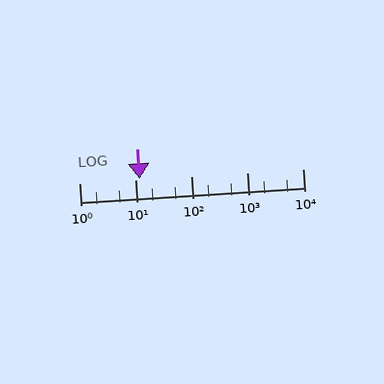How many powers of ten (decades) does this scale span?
The scale spans 4 decades, from 1 to 10000.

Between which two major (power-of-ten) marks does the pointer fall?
The pointer is between 10 and 100.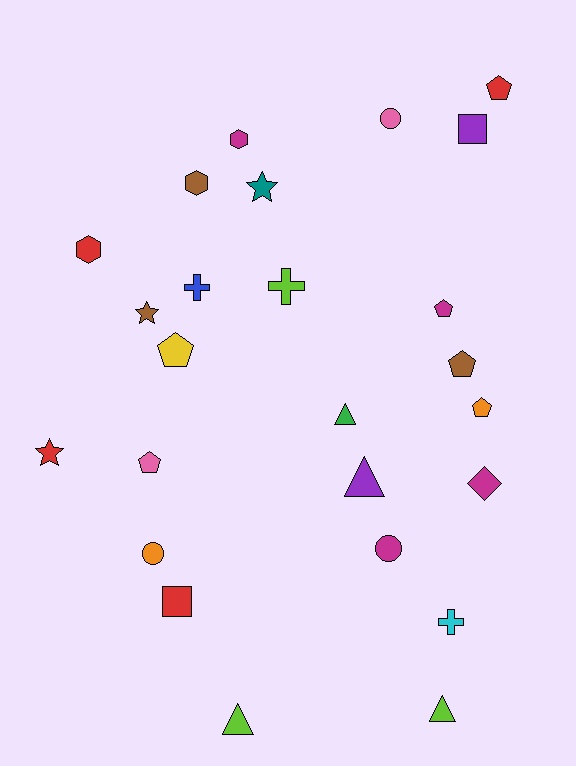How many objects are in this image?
There are 25 objects.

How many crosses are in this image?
There are 3 crosses.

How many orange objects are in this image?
There are 2 orange objects.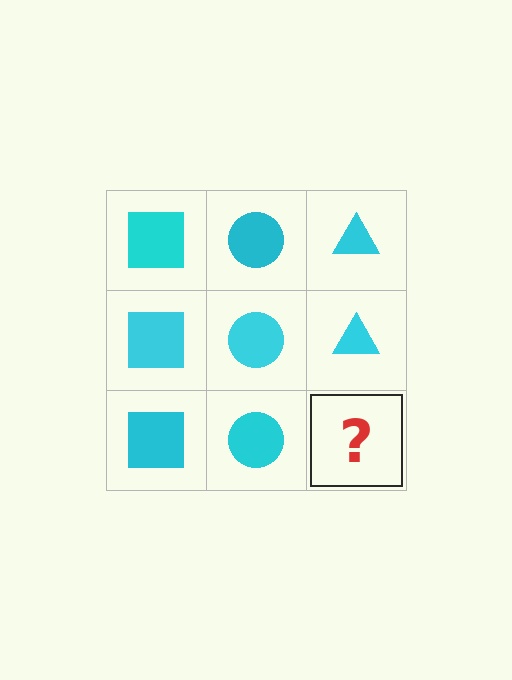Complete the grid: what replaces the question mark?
The question mark should be replaced with a cyan triangle.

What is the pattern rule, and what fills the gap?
The rule is that each column has a consistent shape. The gap should be filled with a cyan triangle.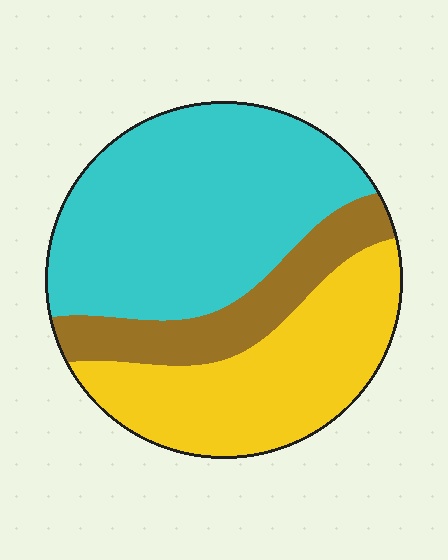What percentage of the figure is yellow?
Yellow covers 33% of the figure.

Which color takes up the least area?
Brown, at roughly 15%.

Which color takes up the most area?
Cyan, at roughly 50%.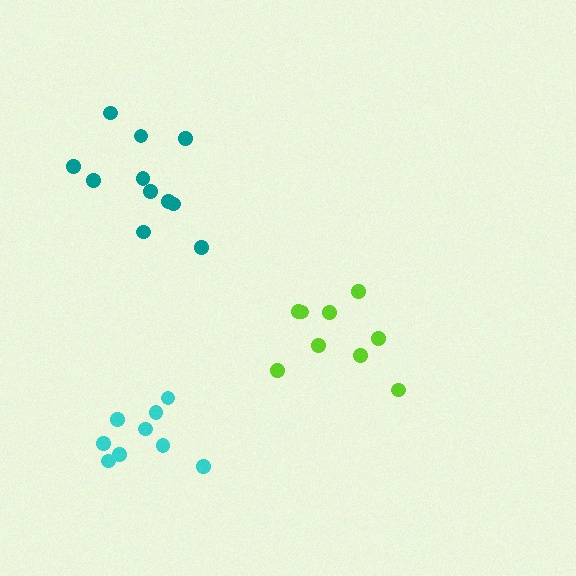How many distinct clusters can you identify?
There are 3 distinct clusters.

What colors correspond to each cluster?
The clusters are colored: teal, lime, cyan.